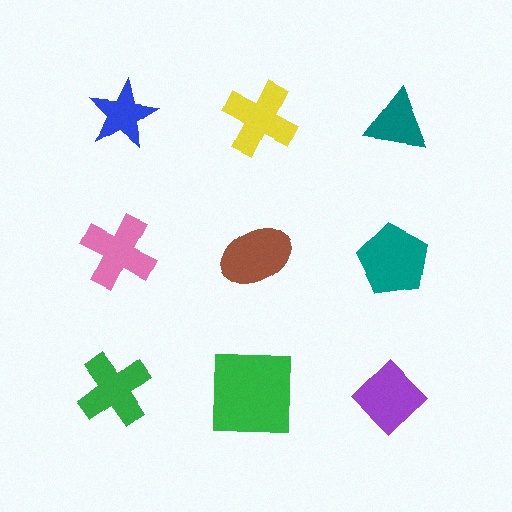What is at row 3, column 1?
A green cross.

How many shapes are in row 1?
3 shapes.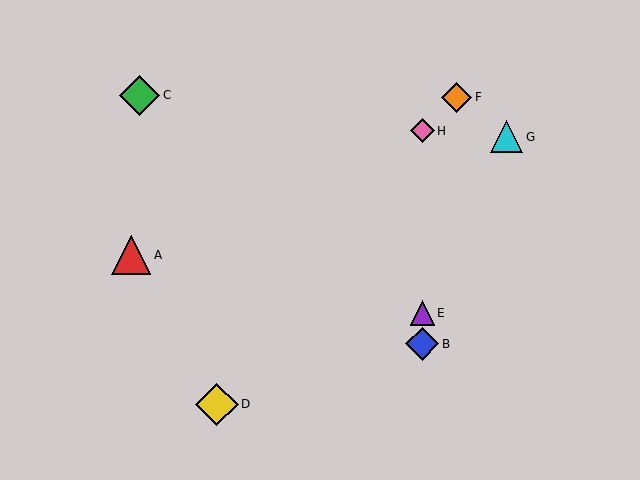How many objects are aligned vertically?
3 objects (B, E, H) are aligned vertically.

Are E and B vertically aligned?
Yes, both are at x≈422.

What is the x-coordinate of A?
Object A is at x≈131.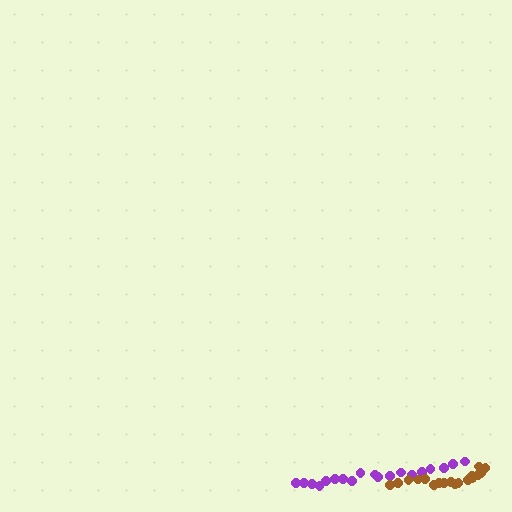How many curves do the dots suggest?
There are 2 distinct paths.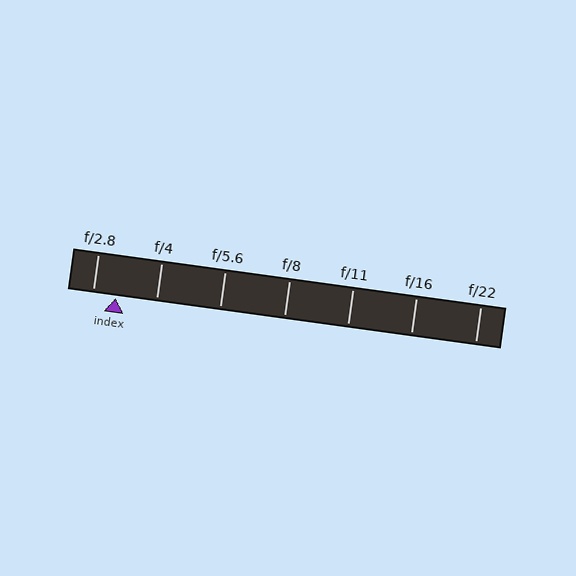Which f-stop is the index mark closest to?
The index mark is closest to f/2.8.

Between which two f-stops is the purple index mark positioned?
The index mark is between f/2.8 and f/4.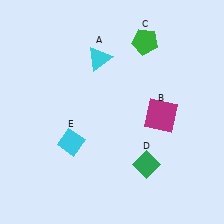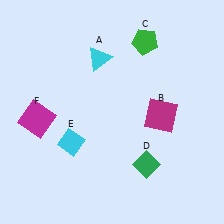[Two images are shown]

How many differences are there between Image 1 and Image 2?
There is 1 difference between the two images.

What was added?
A magenta square (F) was added in Image 2.